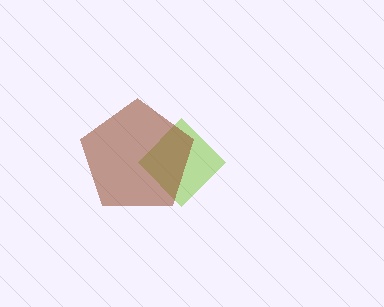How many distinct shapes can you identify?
There are 2 distinct shapes: a lime diamond, a brown pentagon.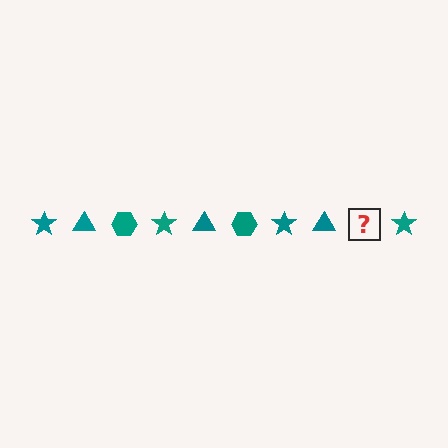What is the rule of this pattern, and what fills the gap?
The rule is that the pattern cycles through star, triangle, hexagon shapes in teal. The gap should be filled with a teal hexagon.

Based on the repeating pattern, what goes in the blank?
The blank should be a teal hexagon.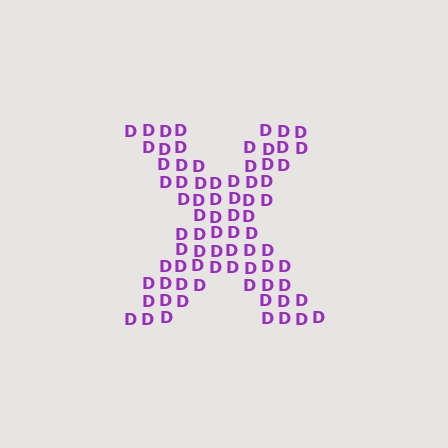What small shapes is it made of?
It is made of small letter D's.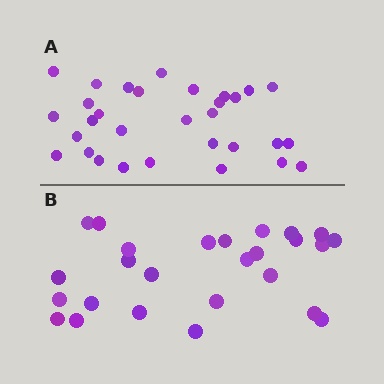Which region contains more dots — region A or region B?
Region A (the top region) has more dots.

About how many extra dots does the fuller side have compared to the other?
Region A has about 5 more dots than region B.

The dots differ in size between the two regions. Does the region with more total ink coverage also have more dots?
No. Region B has more total ink coverage because its dots are larger, but region A actually contains more individual dots. Total area can be misleading — the number of items is what matters here.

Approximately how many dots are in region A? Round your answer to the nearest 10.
About 30 dots. (The exact count is 31, which rounds to 30.)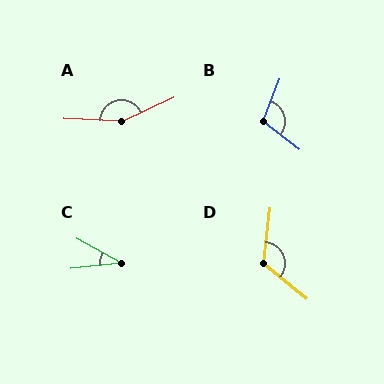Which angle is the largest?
A, at approximately 153 degrees.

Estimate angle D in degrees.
Approximately 122 degrees.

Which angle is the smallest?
C, at approximately 35 degrees.